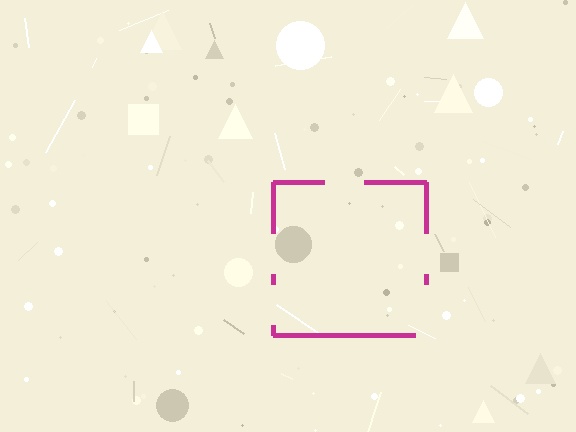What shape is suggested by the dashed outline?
The dashed outline suggests a square.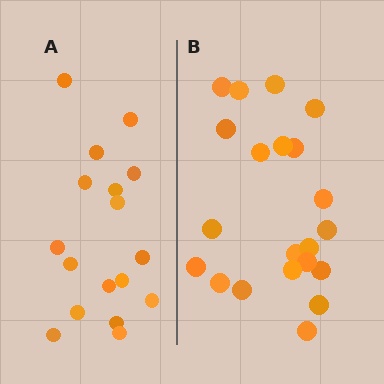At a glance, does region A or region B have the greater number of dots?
Region B (the right region) has more dots.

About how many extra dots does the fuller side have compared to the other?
Region B has about 4 more dots than region A.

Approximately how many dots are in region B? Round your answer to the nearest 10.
About 20 dots. (The exact count is 21, which rounds to 20.)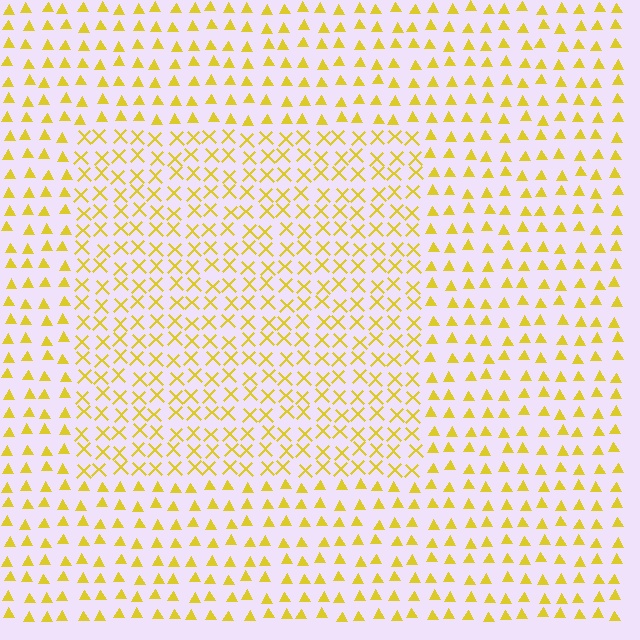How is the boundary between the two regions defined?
The boundary is defined by a change in element shape: X marks inside vs. triangles outside. All elements share the same color and spacing.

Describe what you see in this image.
The image is filled with small yellow elements arranged in a uniform grid. A rectangle-shaped region contains X marks, while the surrounding area contains triangles. The boundary is defined purely by the change in element shape.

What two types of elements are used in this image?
The image uses X marks inside the rectangle region and triangles outside it.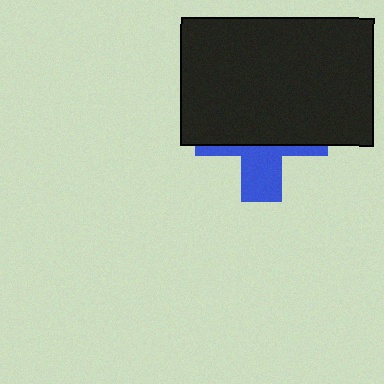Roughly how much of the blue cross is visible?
A small part of it is visible (roughly 35%).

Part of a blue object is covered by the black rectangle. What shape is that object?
It is a cross.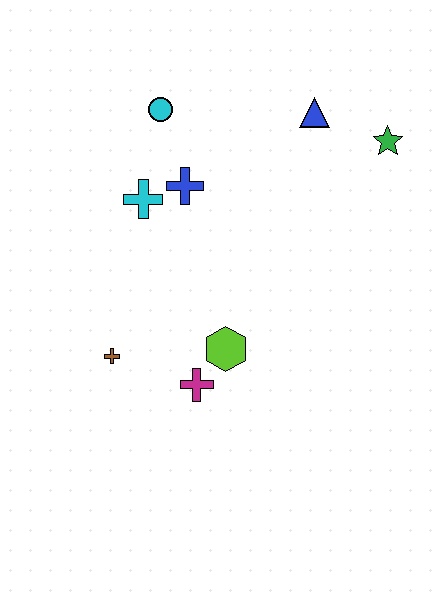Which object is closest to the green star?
The blue triangle is closest to the green star.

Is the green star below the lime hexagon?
No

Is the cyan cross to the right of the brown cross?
Yes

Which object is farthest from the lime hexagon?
The green star is farthest from the lime hexagon.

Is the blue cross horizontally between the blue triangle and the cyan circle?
Yes